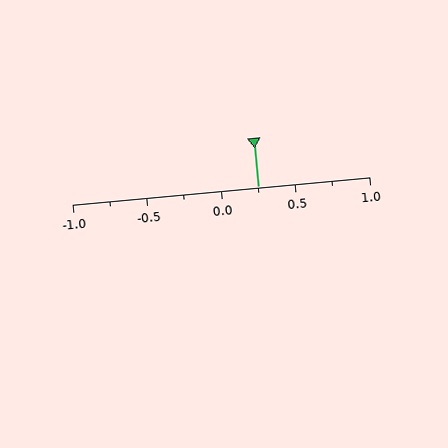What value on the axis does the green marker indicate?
The marker indicates approximately 0.25.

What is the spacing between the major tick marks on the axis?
The major ticks are spaced 0.5 apart.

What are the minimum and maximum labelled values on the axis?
The axis runs from -1.0 to 1.0.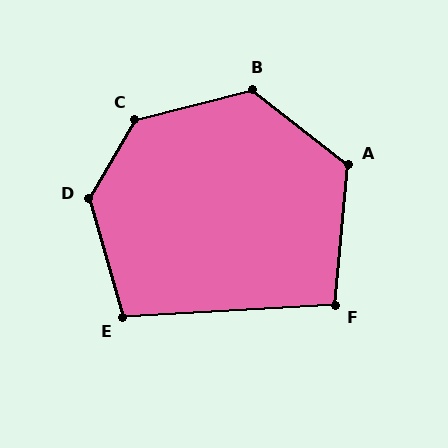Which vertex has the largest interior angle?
C, at approximately 134 degrees.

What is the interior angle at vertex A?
Approximately 123 degrees (obtuse).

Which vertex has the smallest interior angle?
F, at approximately 98 degrees.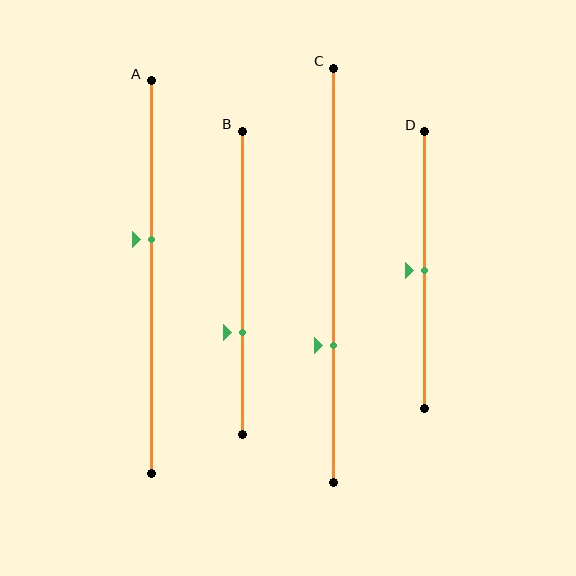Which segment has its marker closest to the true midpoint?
Segment D has its marker closest to the true midpoint.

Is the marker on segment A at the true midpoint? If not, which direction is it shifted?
No, the marker on segment A is shifted upward by about 10% of the segment length.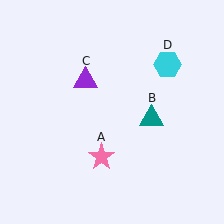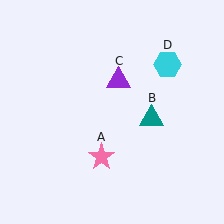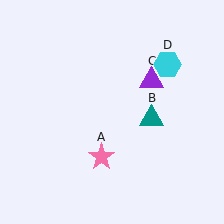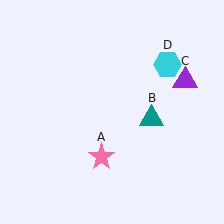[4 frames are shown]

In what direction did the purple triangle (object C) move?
The purple triangle (object C) moved right.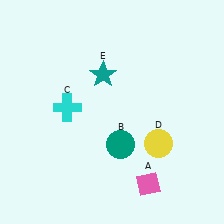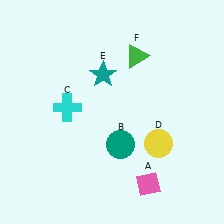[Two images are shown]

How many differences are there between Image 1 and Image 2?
There is 1 difference between the two images.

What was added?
A green triangle (F) was added in Image 2.